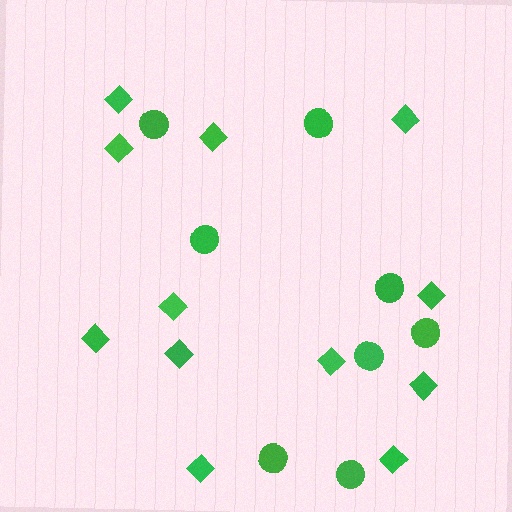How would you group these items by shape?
There are 2 groups: one group of circles (8) and one group of diamonds (12).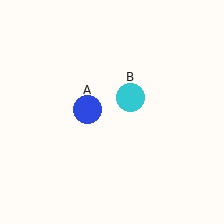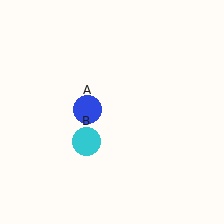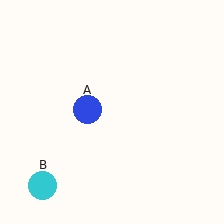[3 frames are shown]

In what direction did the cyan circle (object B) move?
The cyan circle (object B) moved down and to the left.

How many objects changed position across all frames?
1 object changed position: cyan circle (object B).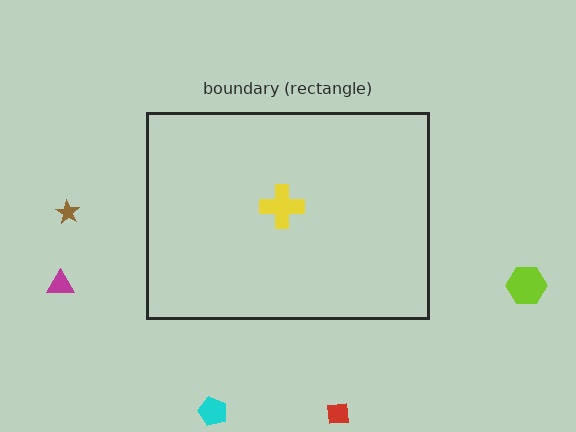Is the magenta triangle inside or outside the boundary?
Outside.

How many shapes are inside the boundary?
1 inside, 5 outside.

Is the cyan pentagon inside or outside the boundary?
Outside.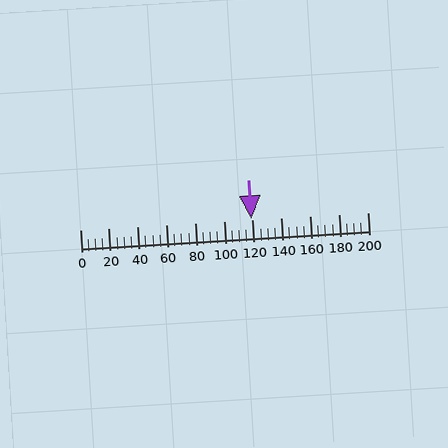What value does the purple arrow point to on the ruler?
The purple arrow points to approximately 119.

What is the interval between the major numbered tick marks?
The major tick marks are spaced 20 units apart.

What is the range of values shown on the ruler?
The ruler shows values from 0 to 200.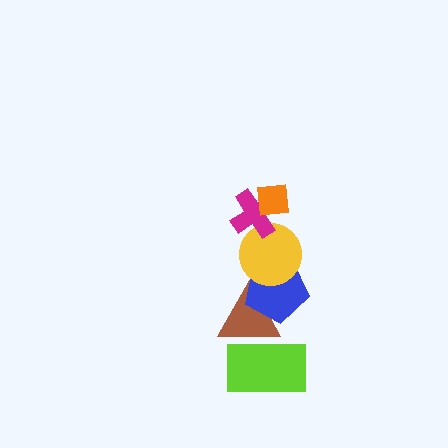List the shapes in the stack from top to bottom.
From top to bottom: the orange square, the magenta cross, the yellow circle, the blue pentagon, the brown triangle, the lime rectangle.